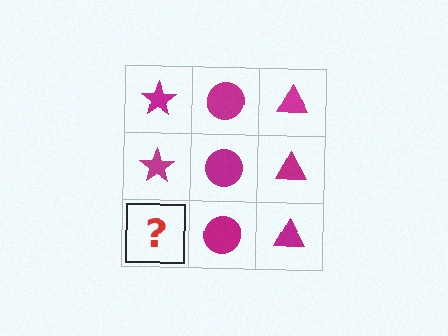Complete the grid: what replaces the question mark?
The question mark should be replaced with a magenta star.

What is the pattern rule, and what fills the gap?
The rule is that each column has a consistent shape. The gap should be filled with a magenta star.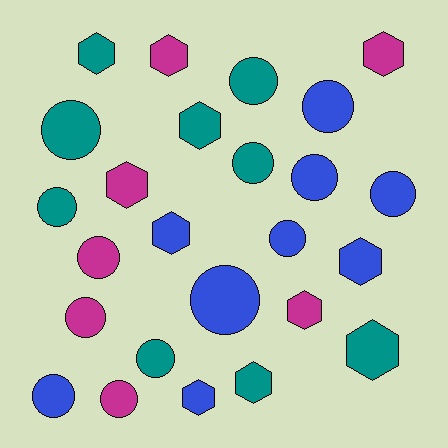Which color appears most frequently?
Blue, with 9 objects.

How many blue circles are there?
There are 6 blue circles.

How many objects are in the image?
There are 25 objects.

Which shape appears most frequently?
Circle, with 14 objects.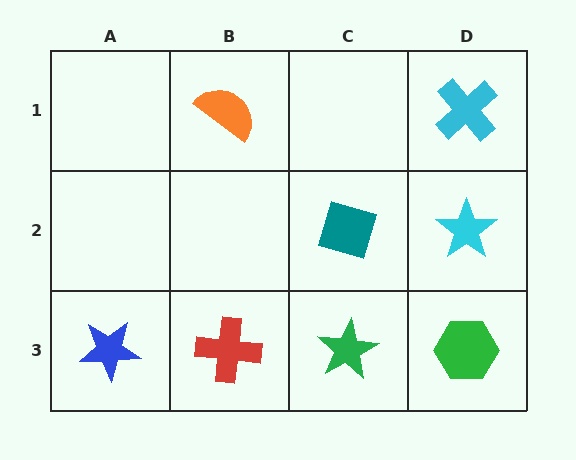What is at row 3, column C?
A green star.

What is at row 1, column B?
An orange semicircle.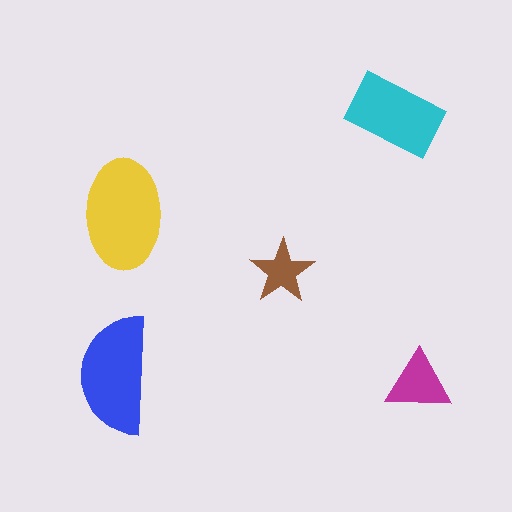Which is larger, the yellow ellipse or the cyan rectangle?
The yellow ellipse.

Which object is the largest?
The yellow ellipse.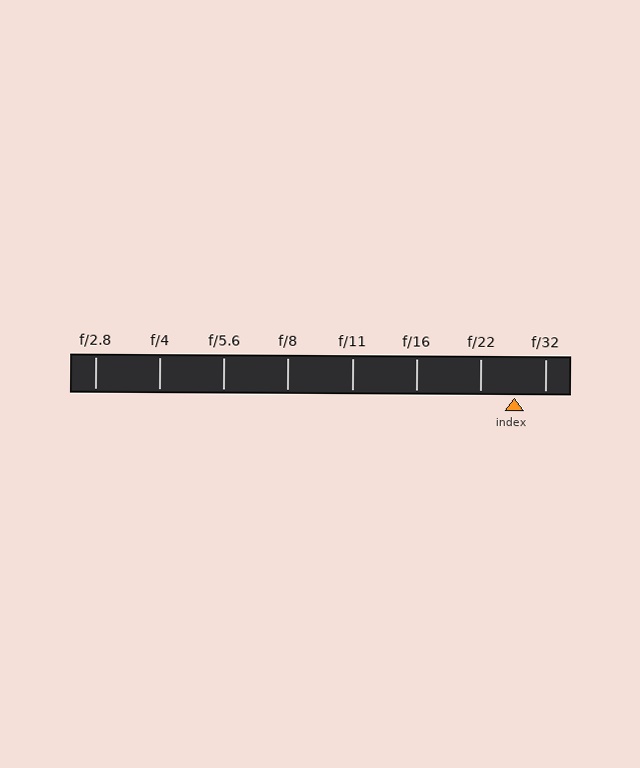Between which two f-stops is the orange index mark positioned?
The index mark is between f/22 and f/32.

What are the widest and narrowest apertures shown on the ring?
The widest aperture shown is f/2.8 and the narrowest is f/32.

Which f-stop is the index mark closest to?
The index mark is closest to f/32.